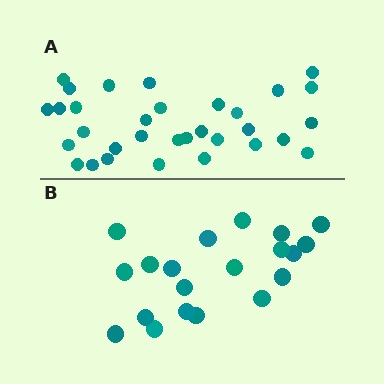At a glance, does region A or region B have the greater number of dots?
Region A (the top region) has more dots.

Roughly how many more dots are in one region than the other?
Region A has roughly 12 or so more dots than region B.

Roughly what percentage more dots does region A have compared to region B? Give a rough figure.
About 60% more.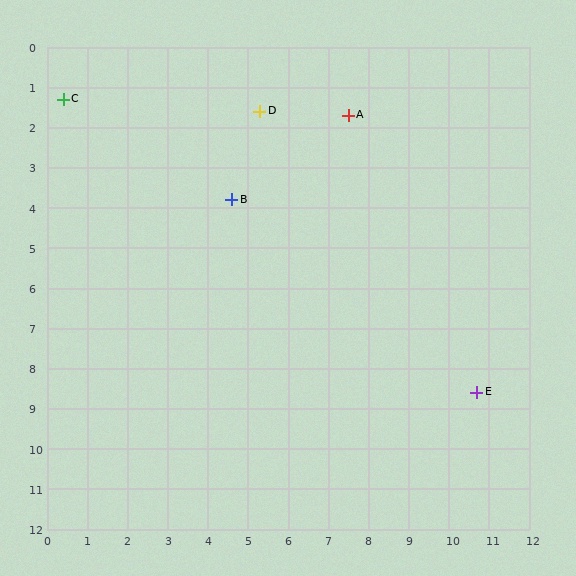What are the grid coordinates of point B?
Point B is at approximately (4.6, 3.8).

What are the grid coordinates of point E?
Point E is at approximately (10.7, 8.6).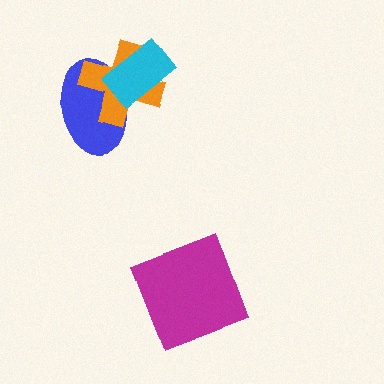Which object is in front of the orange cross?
The cyan rectangle is in front of the orange cross.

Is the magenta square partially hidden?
No, no other shape covers it.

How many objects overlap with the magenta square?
0 objects overlap with the magenta square.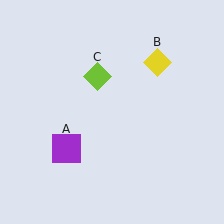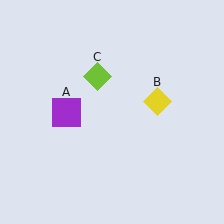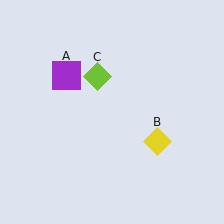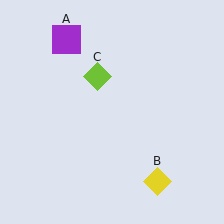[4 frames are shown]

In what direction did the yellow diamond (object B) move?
The yellow diamond (object B) moved down.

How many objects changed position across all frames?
2 objects changed position: purple square (object A), yellow diamond (object B).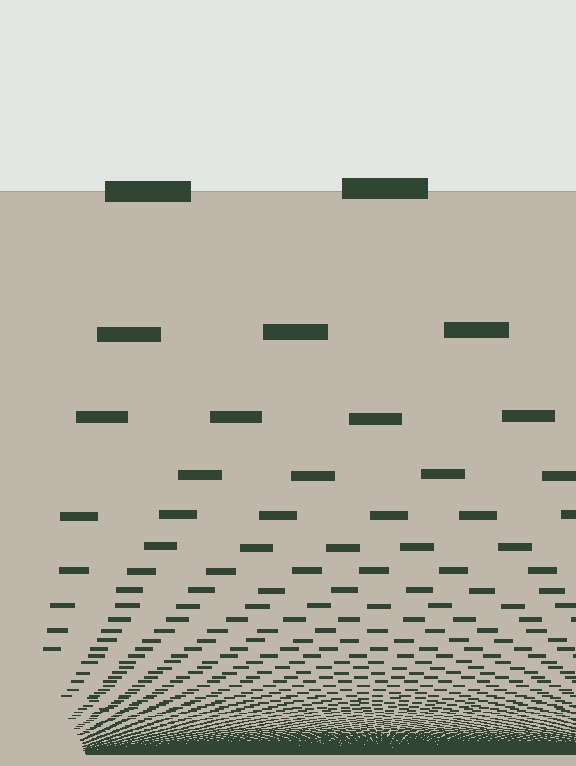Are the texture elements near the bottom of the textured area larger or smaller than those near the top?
Smaller. The gradient is inverted — elements near the bottom are smaller and denser.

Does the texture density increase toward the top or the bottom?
Density increases toward the bottom.